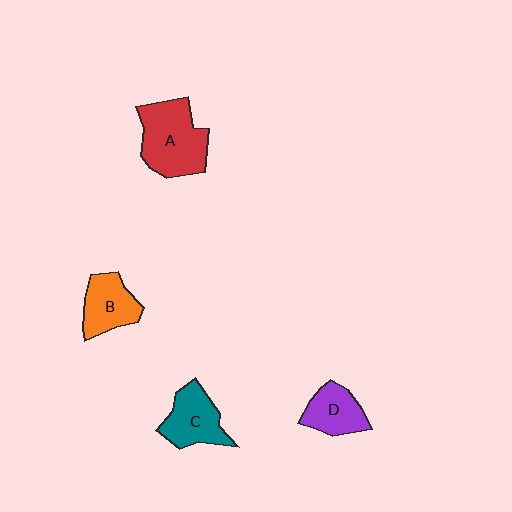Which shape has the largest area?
Shape A (red).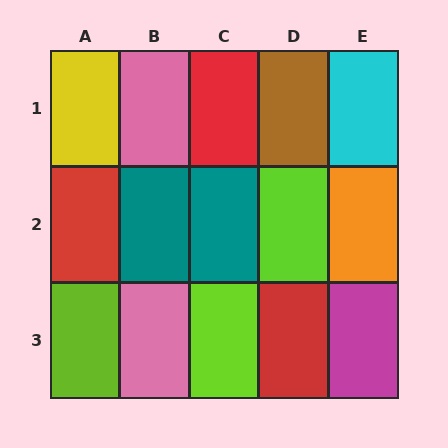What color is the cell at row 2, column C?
Teal.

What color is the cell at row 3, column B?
Pink.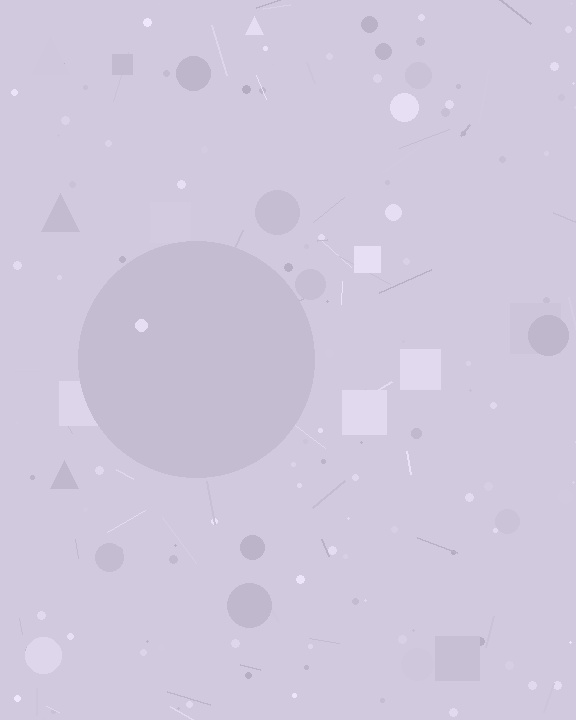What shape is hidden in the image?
A circle is hidden in the image.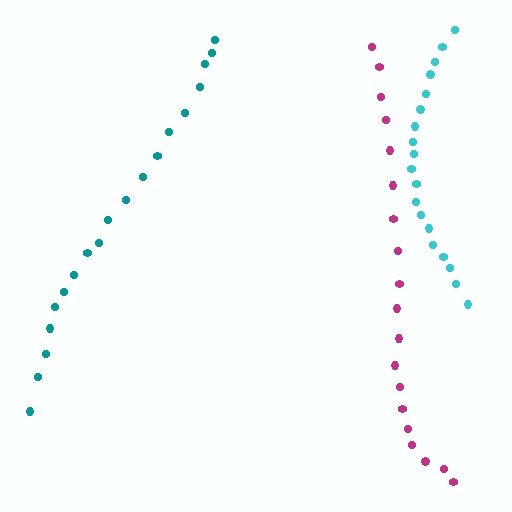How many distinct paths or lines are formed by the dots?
There are 3 distinct paths.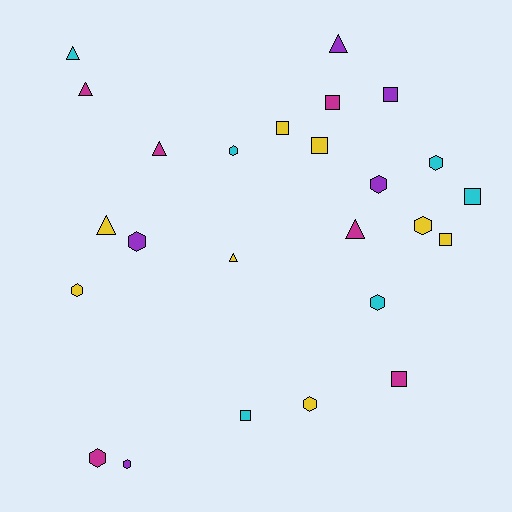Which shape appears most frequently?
Hexagon, with 10 objects.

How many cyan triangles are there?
There is 1 cyan triangle.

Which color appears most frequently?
Yellow, with 8 objects.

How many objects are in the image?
There are 25 objects.